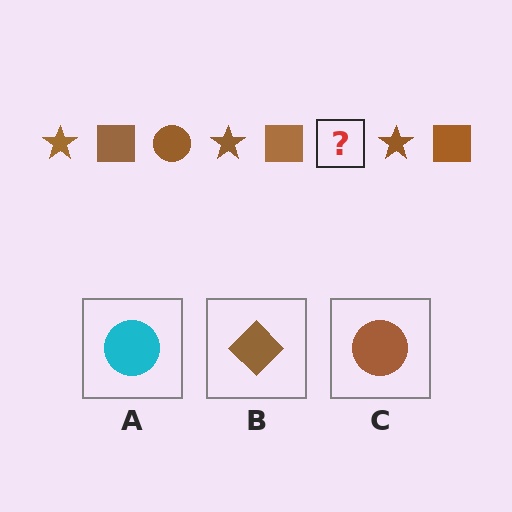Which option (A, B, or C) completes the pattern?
C.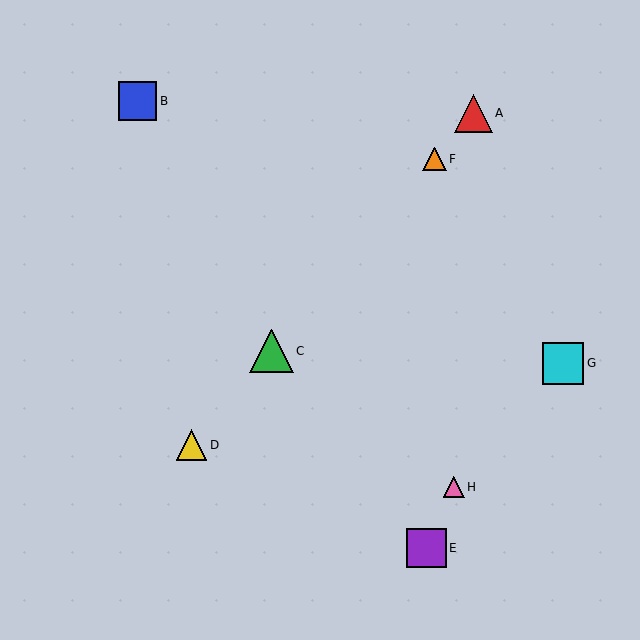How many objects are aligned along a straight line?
4 objects (A, C, D, F) are aligned along a straight line.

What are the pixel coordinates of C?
Object C is at (271, 351).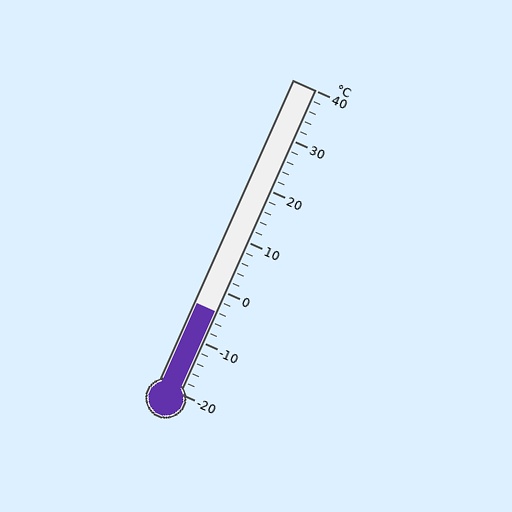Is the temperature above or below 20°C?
The temperature is below 20°C.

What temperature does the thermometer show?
The thermometer shows approximately -4°C.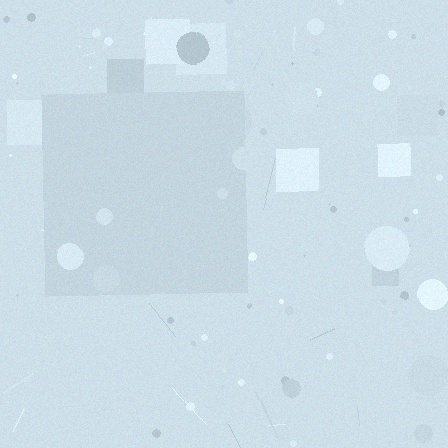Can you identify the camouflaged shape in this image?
The camouflaged shape is a square.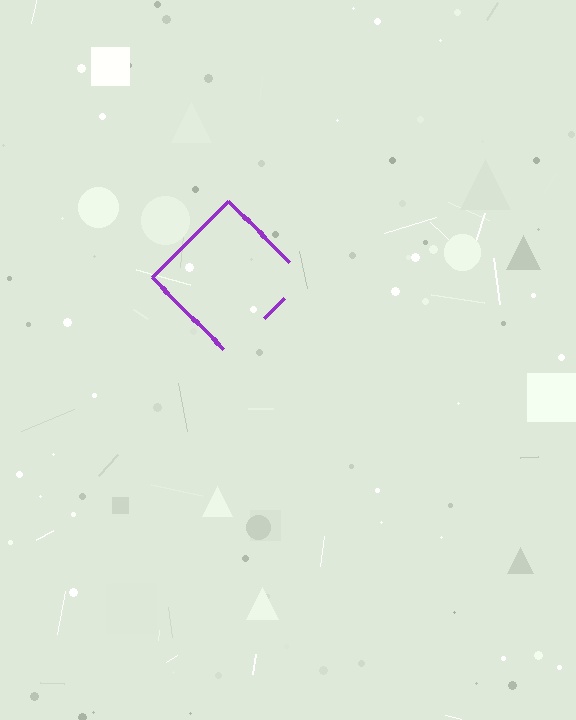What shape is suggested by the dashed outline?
The dashed outline suggests a diamond.